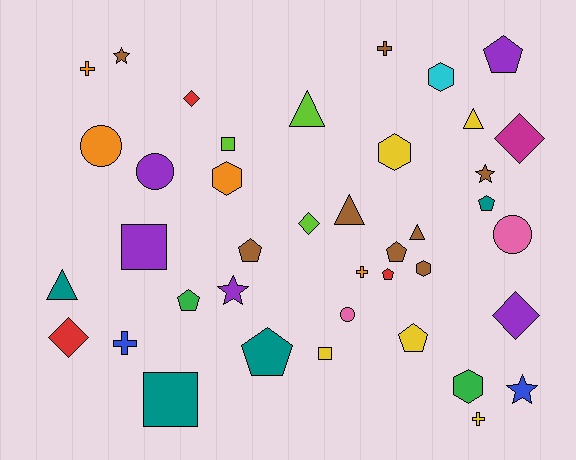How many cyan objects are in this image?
There is 1 cyan object.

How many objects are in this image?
There are 40 objects.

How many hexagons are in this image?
There are 5 hexagons.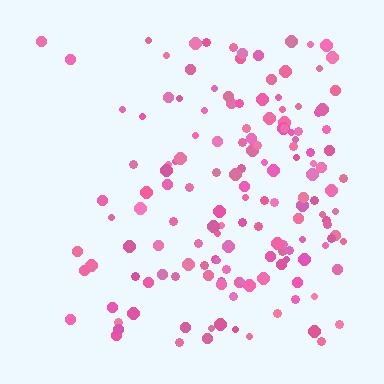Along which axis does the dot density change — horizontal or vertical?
Horizontal.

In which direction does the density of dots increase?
From left to right, with the right side densest.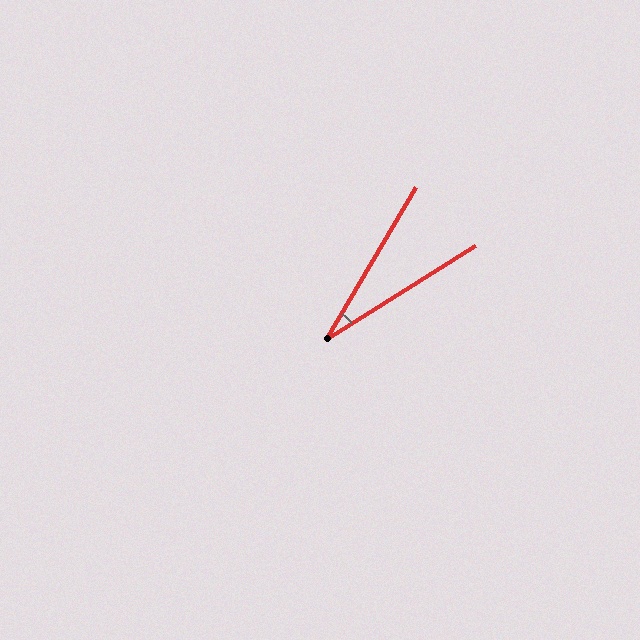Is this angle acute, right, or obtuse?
It is acute.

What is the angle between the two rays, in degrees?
Approximately 27 degrees.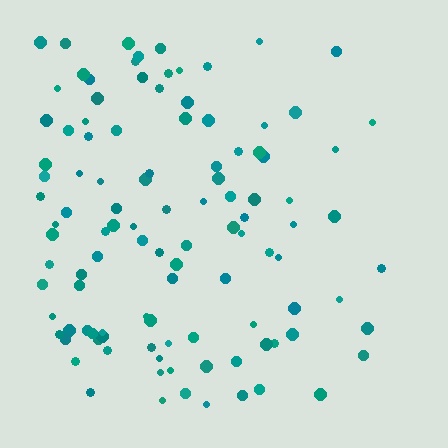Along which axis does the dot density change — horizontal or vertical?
Horizontal.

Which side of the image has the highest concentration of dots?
The left.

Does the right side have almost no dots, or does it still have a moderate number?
Still a moderate number, just noticeably fewer than the left.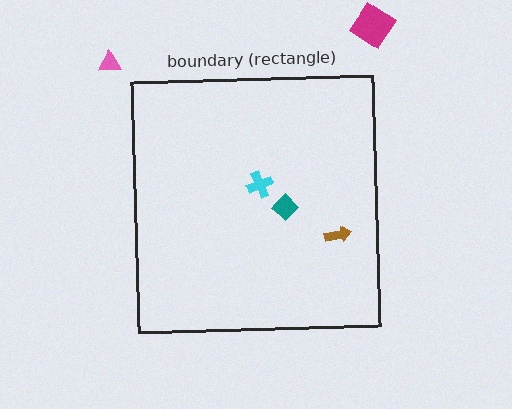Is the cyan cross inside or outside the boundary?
Inside.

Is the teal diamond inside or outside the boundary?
Inside.